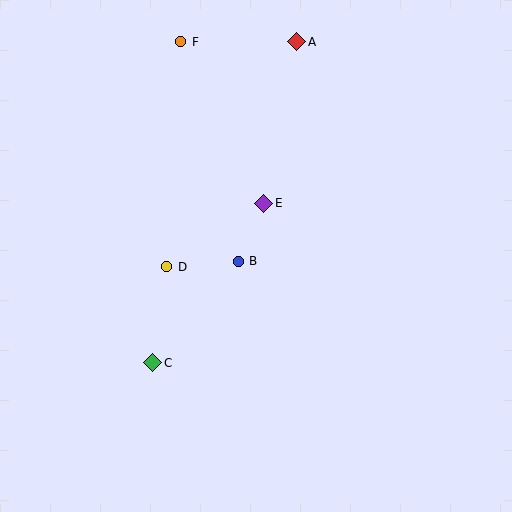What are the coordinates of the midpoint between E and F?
The midpoint between E and F is at (222, 122).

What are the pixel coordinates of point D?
Point D is at (167, 267).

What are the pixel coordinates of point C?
Point C is at (153, 363).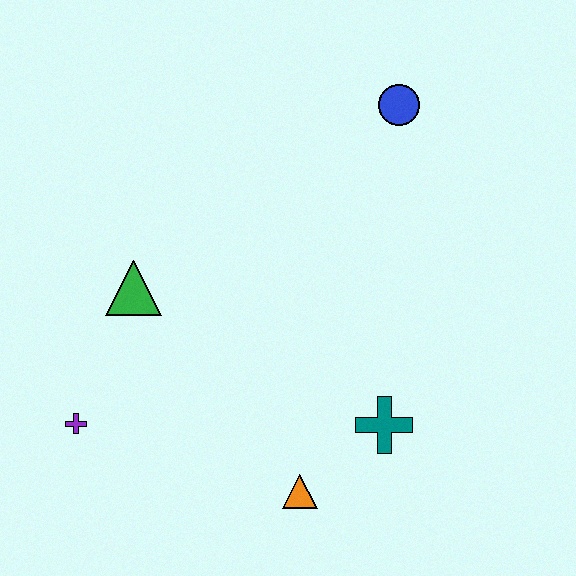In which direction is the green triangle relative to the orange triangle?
The green triangle is above the orange triangle.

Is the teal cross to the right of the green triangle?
Yes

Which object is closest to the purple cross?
The green triangle is closest to the purple cross.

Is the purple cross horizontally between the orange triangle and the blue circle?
No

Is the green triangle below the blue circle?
Yes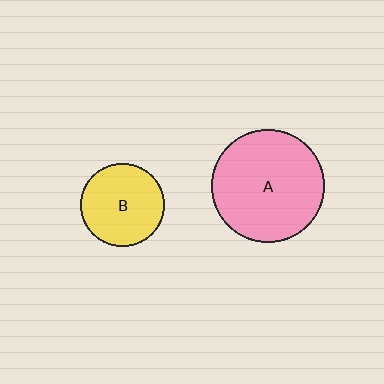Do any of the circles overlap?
No, none of the circles overlap.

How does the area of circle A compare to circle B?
Approximately 1.8 times.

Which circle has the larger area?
Circle A (pink).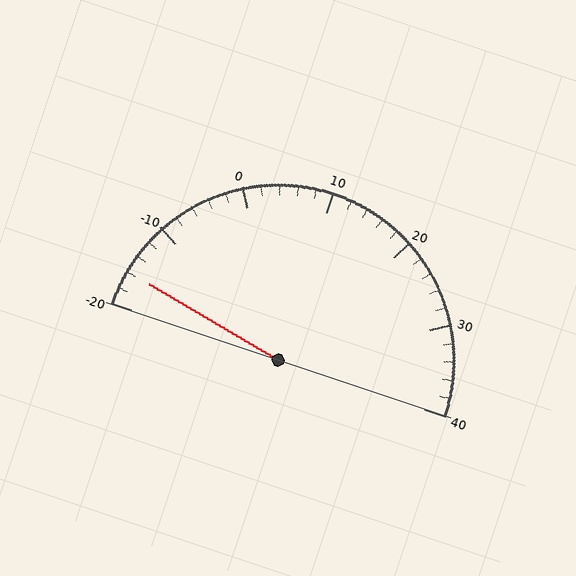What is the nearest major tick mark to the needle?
The nearest major tick mark is -20.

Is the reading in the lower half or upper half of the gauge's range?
The reading is in the lower half of the range (-20 to 40).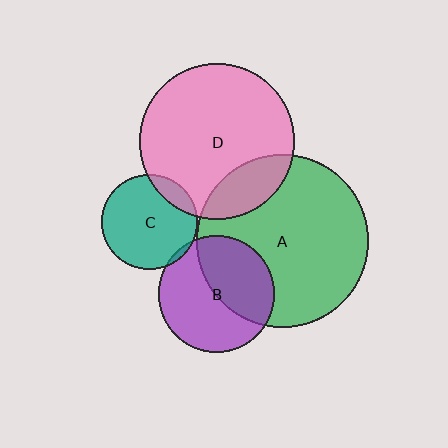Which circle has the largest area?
Circle A (green).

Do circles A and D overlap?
Yes.